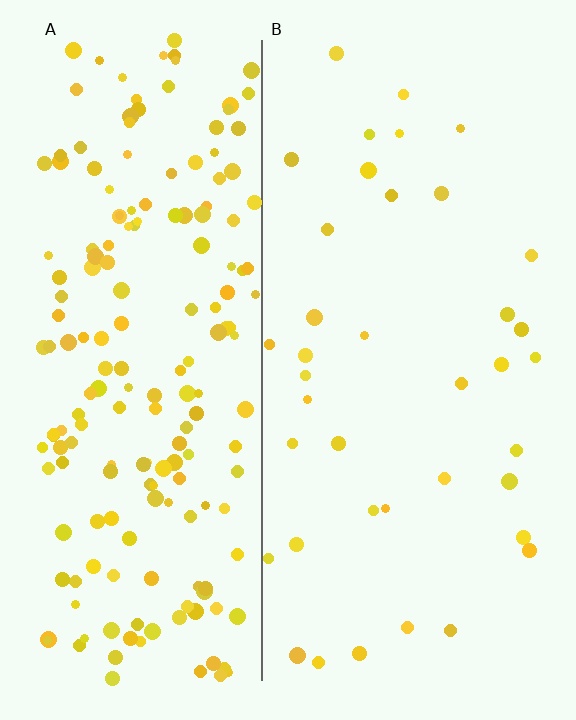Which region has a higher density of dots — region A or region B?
A (the left).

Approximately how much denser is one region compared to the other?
Approximately 5.0× — region A over region B.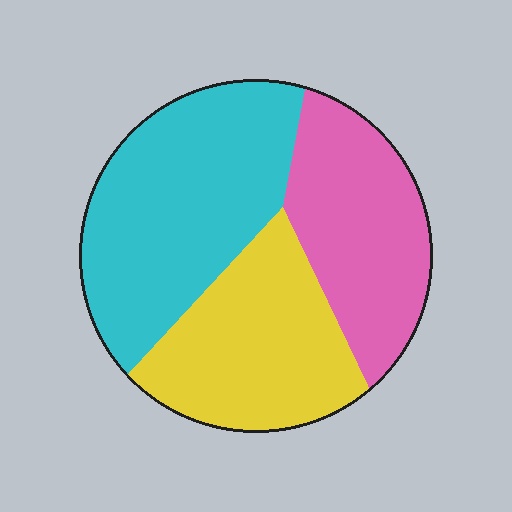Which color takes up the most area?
Cyan, at roughly 40%.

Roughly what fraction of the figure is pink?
Pink covers roughly 30% of the figure.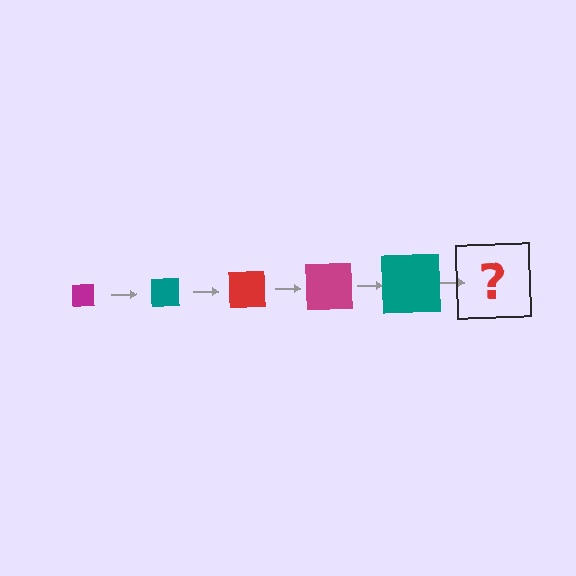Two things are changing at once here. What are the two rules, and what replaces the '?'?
The two rules are that the square grows larger each step and the color cycles through magenta, teal, and red. The '?' should be a red square, larger than the previous one.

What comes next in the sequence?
The next element should be a red square, larger than the previous one.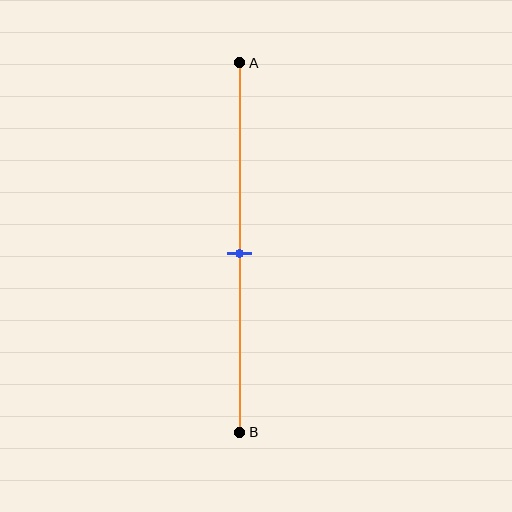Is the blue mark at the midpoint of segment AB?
Yes, the mark is approximately at the midpoint.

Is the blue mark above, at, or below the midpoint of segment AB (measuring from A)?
The blue mark is approximately at the midpoint of segment AB.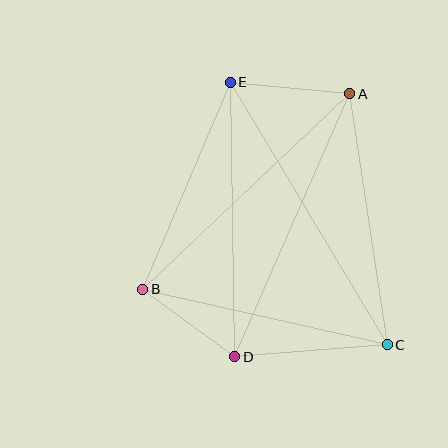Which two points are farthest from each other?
Points C and E are farthest from each other.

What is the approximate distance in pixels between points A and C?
The distance between A and C is approximately 254 pixels.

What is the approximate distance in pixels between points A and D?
The distance between A and D is approximately 287 pixels.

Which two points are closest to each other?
Points B and D are closest to each other.